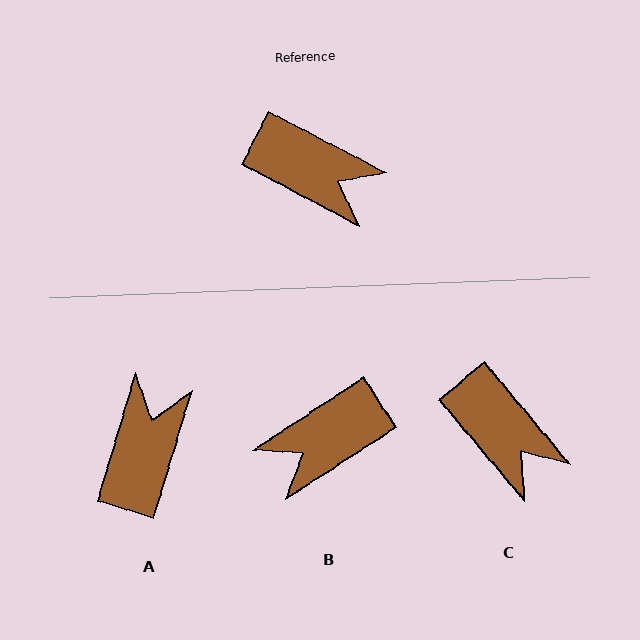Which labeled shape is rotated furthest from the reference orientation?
B, about 119 degrees away.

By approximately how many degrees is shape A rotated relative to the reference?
Approximately 101 degrees counter-clockwise.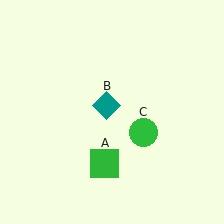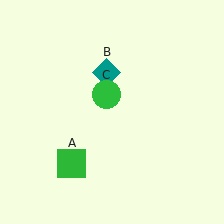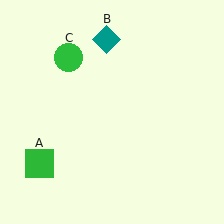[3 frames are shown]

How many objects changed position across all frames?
3 objects changed position: green square (object A), teal diamond (object B), green circle (object C).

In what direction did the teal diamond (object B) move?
The teal diamond (object B) moved up.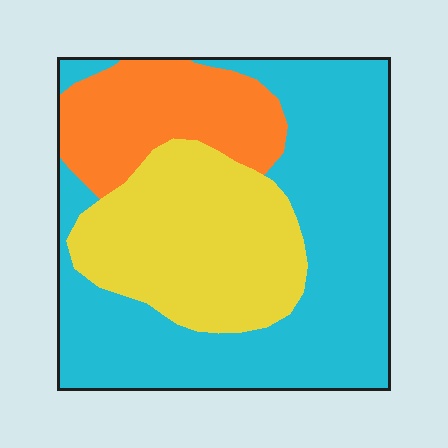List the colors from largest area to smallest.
From largest to smallest: cyan, yellow, orange.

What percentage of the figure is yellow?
Yellow covers around 30% of the figure.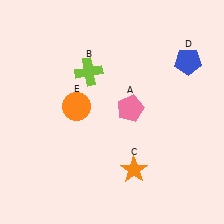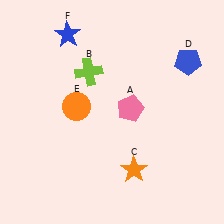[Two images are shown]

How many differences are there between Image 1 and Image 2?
There is 1 difference between the two images.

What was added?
A blue star (F) was added in Image 2.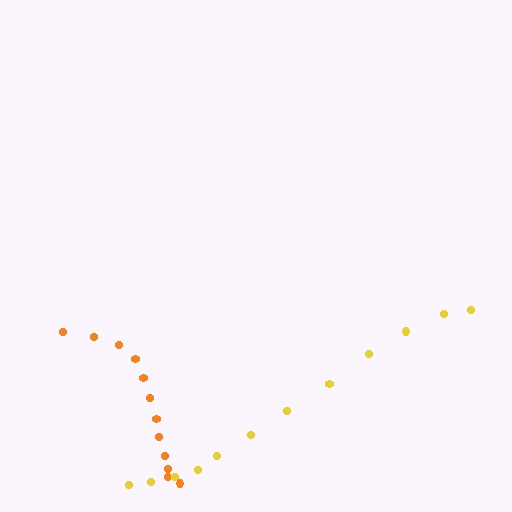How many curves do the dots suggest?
There are 2 distinct paths.